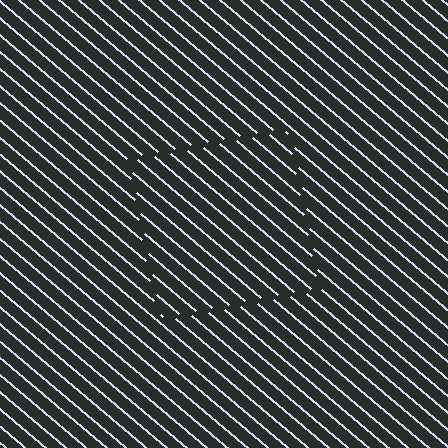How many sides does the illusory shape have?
4 sides — the line-ends trace a square.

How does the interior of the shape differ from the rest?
The interior of the shape contains the same grating, shifted by half a period — the contour is defined by the phase discontinuity where line-ends from the inner and outer gratings abut.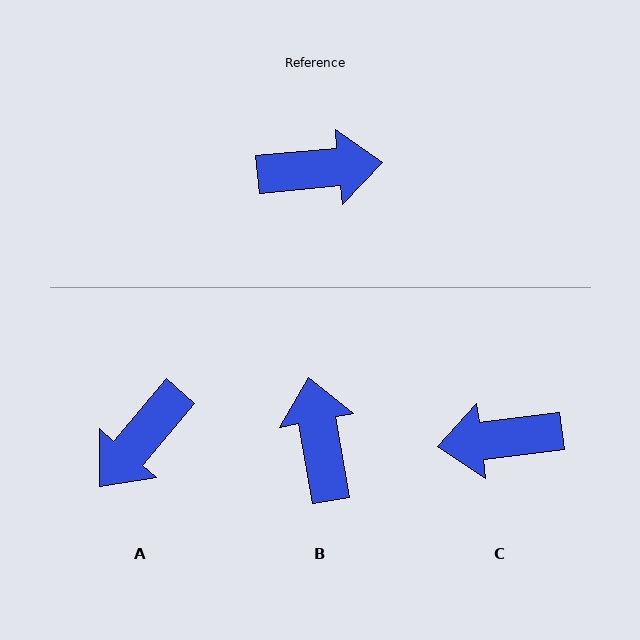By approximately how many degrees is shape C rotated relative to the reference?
Approximately 178 degrees clockwise.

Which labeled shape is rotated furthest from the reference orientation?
C, about 178 degrees away.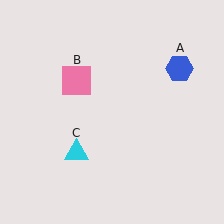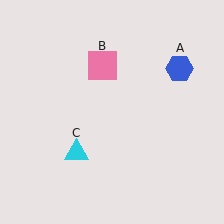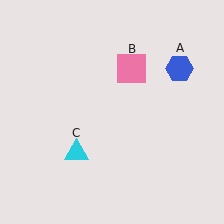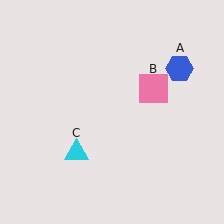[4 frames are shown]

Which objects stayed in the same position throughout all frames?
Blue hexagon (object A) and cyan triangle (object C) remained stationary.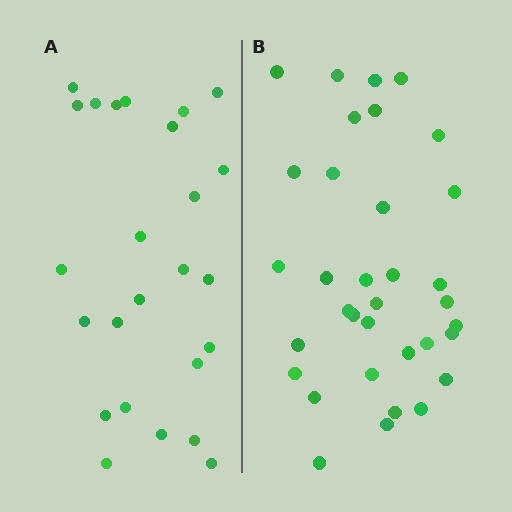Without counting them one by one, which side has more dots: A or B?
Region B (the right region) has more dots.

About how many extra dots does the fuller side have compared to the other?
Region B has roughly 8 or so more dots than region A.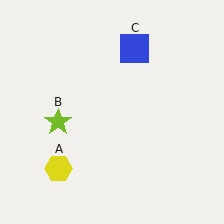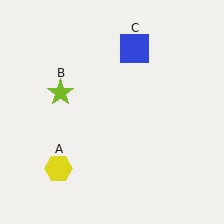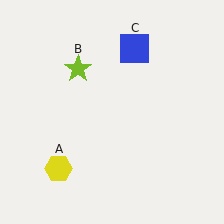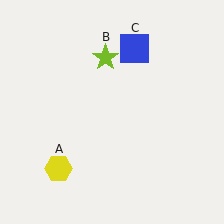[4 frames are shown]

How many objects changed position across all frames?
1 object changed position: lime star (object B).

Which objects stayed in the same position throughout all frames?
Yellow hexagon (object A) and blue square (object C) remained stationary.